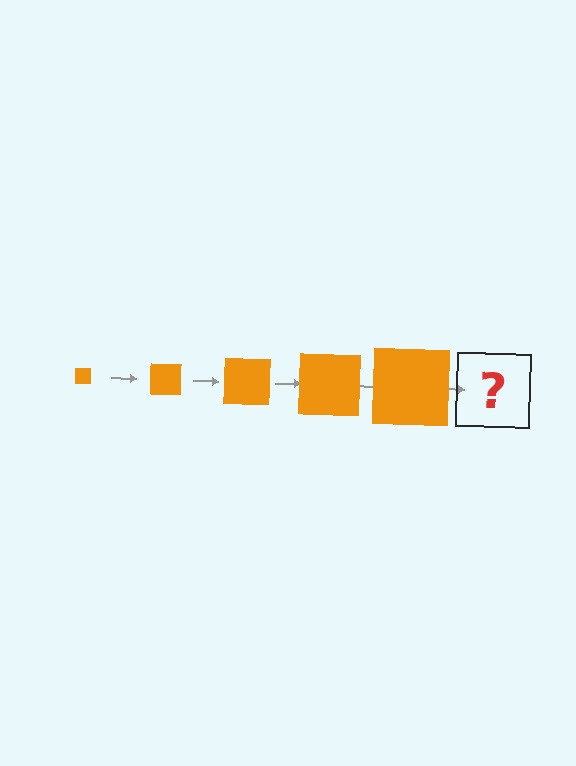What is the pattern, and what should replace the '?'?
The pattern is that the square gets progressively larger each step. The '?' should be an orange square, larger than the previous one.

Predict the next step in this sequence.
The next step is an orange square, larger than the previous one.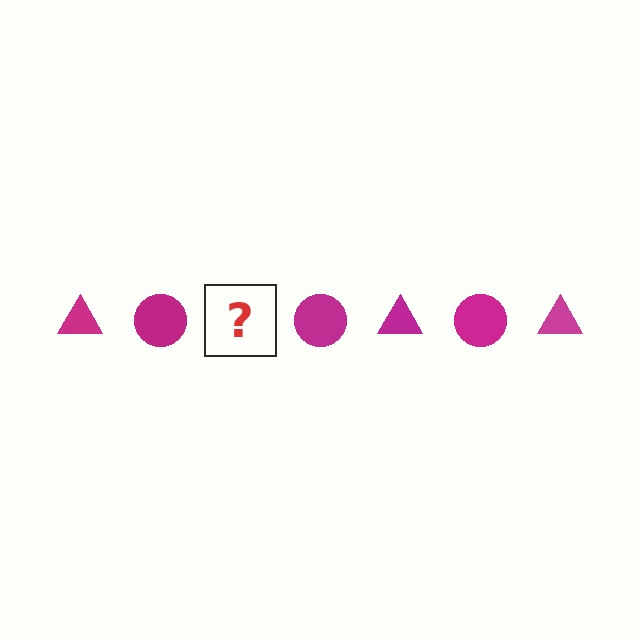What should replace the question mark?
The question mark should be replaced with a magenta triangle.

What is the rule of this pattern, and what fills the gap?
The rule is that the pattern cycles through triangle, circle shapes in magenta. The gap should be filled with a magenta triangle.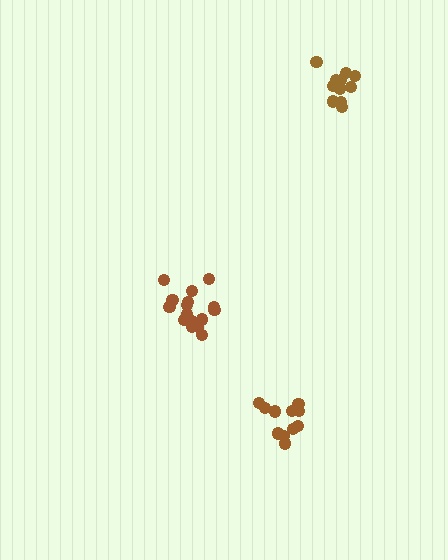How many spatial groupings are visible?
There are 3 spatial groupings.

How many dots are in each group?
Group 1: 11 dots, Group 2: 11 dots, Group 3: 16 dots (38 total).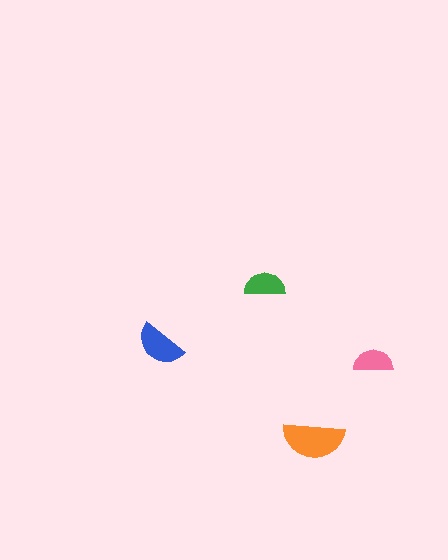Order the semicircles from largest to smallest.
the orange one, the blue one, the green one, the pink one.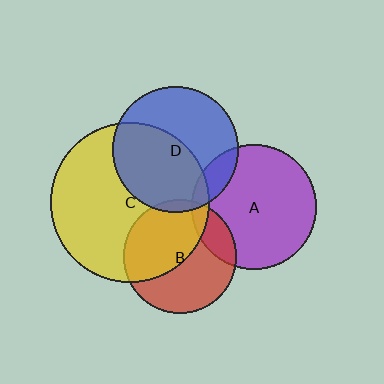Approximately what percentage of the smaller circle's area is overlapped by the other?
Approximately 15%.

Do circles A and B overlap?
Yes.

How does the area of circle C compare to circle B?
Approximately 2.0 times.